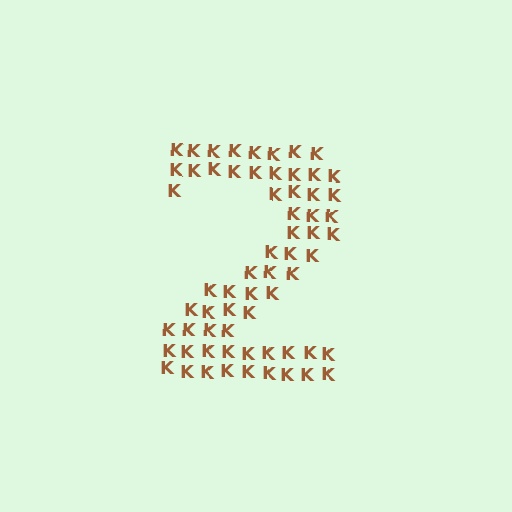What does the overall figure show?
The overall figure shows the digit 2.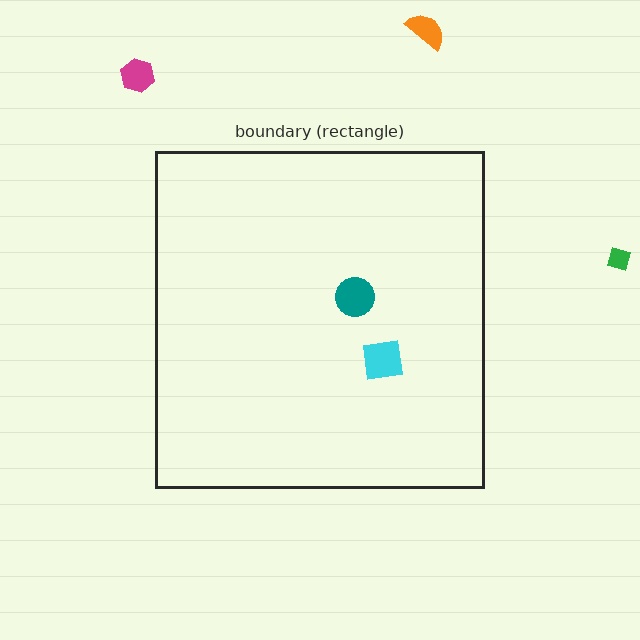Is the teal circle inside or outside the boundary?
Inside.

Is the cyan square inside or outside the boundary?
Inside.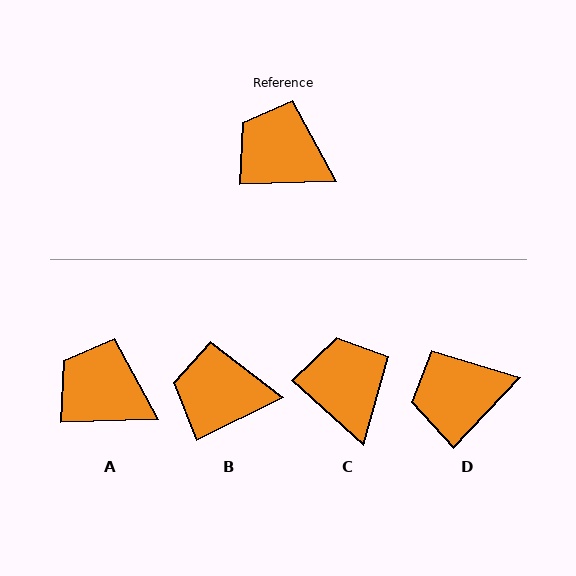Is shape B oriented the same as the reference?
No, it is off by about 25 degrees.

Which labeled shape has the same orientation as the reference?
A.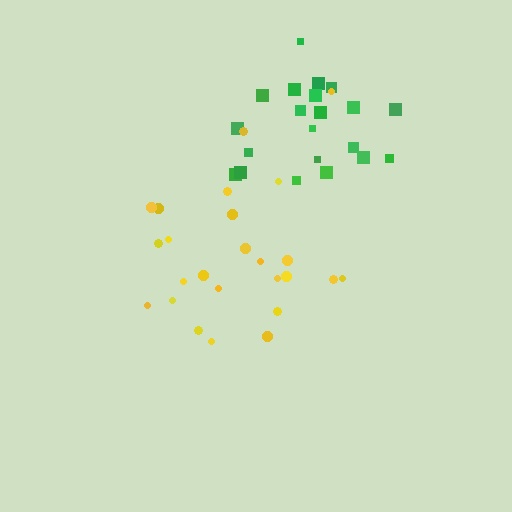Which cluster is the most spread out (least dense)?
Yellow.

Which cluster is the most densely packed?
Green.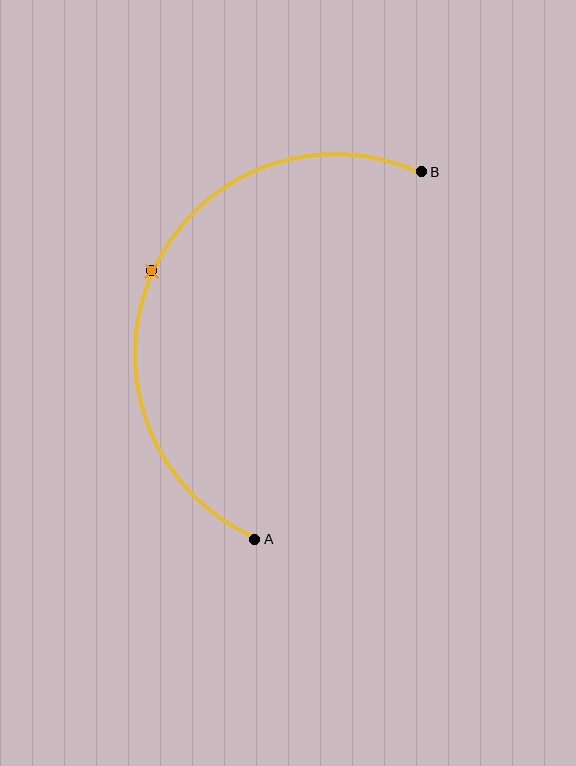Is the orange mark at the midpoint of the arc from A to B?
Yes. The orange mark lies on the arc at equal arc-length from both A and B — it is the arc midpoint.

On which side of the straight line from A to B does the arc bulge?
The arc bulges to the left of the straight line connecting A and B.